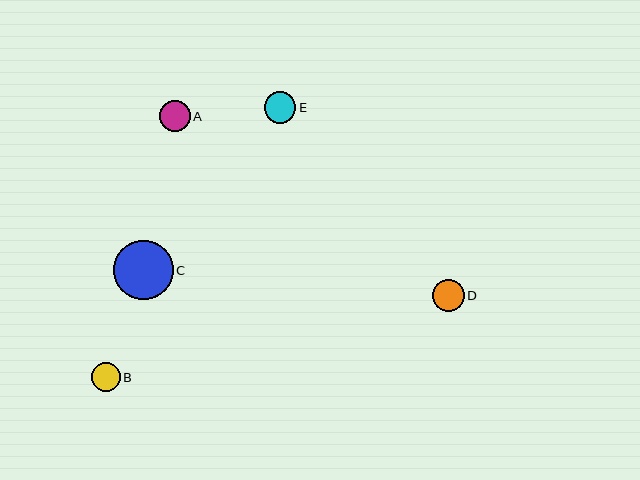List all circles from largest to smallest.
From largest to smallest: C, E, D, A, B.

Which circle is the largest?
Circle C is the largest with a size of approximately 59 pixels.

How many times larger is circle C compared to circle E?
Circle C is approximately 1.9 times the size of circle E.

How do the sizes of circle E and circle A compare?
Circle E and circle A are approximately the same size.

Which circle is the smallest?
Circle B is the smallest with a size of approximately 28 pixels.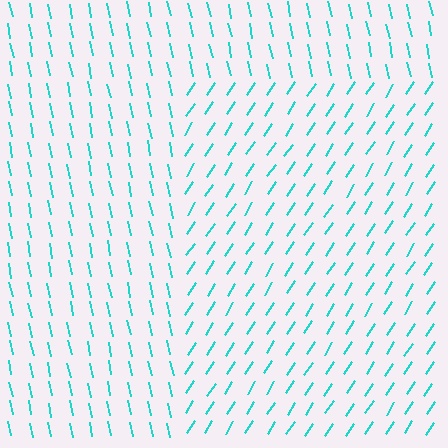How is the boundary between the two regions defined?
The boundary is defined purely by a change in line orientation (approximately 45 degrees difference). All lines are the same color and thickness.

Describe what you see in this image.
The image is filled with small cyan line segments. A rectangle region in the image has lines oriented differently from the surrounding lines, creating a visible texture boundary.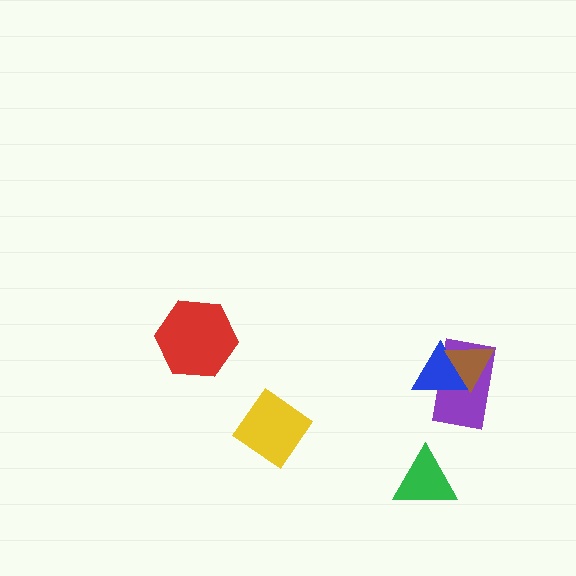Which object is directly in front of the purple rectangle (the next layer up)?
The blue triangle is directly in front of the purple rectangle.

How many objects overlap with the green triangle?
0 objects overlap with the green triangle.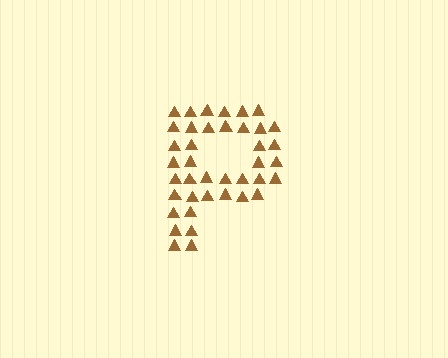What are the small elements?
The small elements are triangles.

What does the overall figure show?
The overall figure shows the letter P.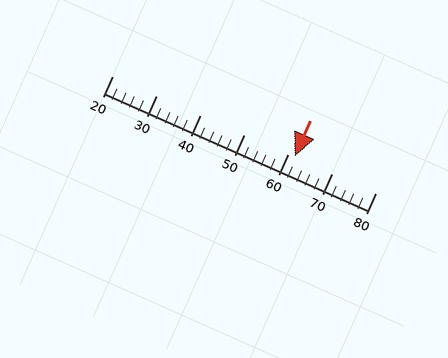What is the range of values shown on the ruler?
The ruler shows values from 20 to 80.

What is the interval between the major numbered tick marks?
The major tick marks are spaced 10 units apart.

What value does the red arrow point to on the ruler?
The red arrow points to approximately 62.